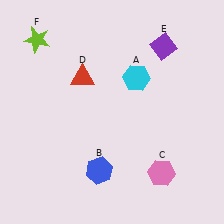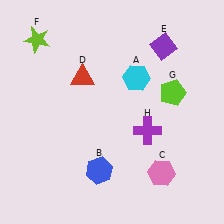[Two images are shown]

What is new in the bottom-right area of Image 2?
A purple cross (H) was added in the bottom-right area of Image 2.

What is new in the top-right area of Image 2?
A lime pentagon (G) was added in the top-right area of Image 2.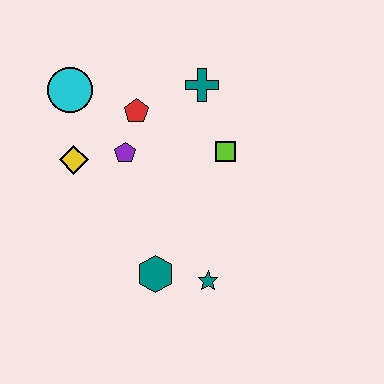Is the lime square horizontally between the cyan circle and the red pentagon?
No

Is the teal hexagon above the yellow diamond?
No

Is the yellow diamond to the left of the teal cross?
Yes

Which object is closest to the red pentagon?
The purple pentagon is closest to the red pentagon.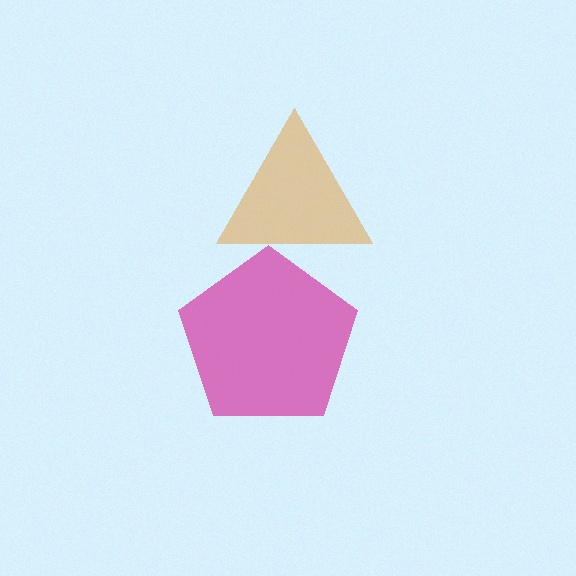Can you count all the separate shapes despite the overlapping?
Yes, there are 2 separate shapes.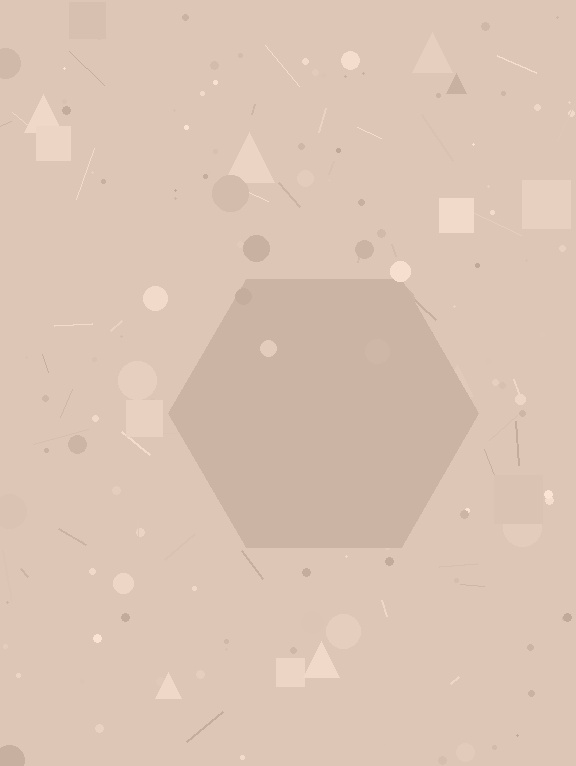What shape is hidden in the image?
A hexagon is hidden in the image.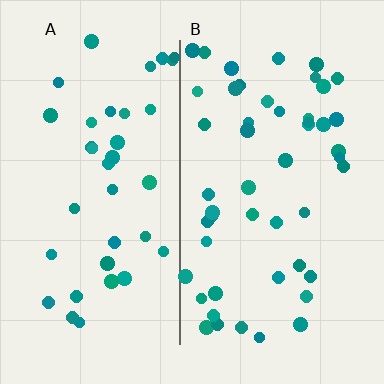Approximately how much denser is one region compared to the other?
Approximately 1.3× — region B over region A.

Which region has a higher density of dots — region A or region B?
B (the right).